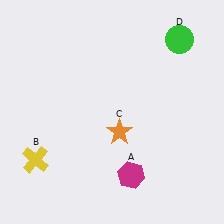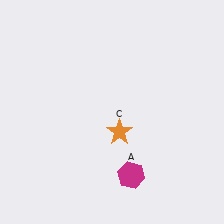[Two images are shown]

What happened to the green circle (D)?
The green circle (D) was removed in Image 2. It was in the top-right area of Image 1.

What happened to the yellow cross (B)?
The yellow cross (B) was removed in Image 2. It was in the bottom-left area of Image 1.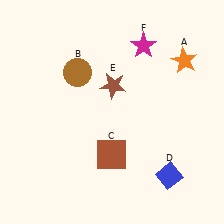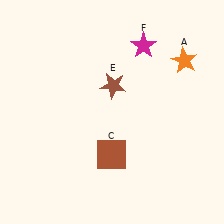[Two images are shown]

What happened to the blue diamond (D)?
The blue diamond (D) was removed in Image 2. It was in the bottom-right area of Image 1.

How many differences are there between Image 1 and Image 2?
There are 2 differences between the two images.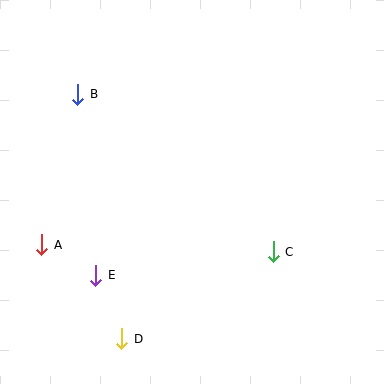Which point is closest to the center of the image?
Point C at (273, 252) is closest to the center.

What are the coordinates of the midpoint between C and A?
The midpoint between C and A is at (158, 248).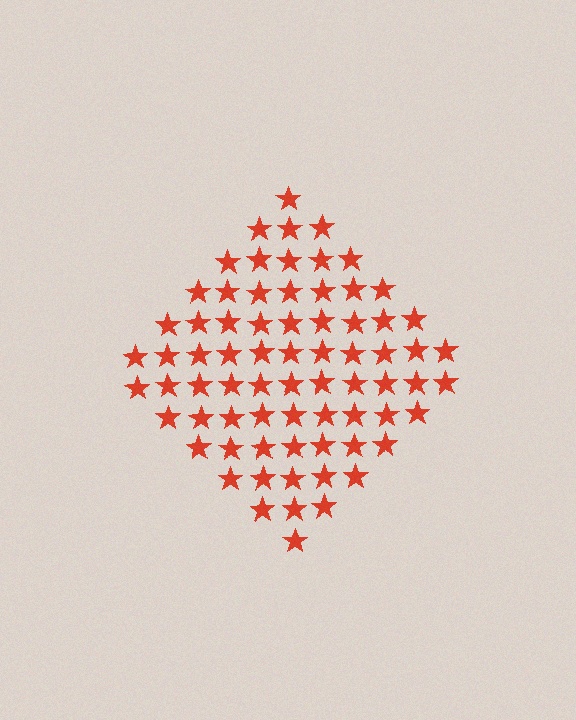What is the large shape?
The large shape is a diamond.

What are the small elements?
The small elements are stars.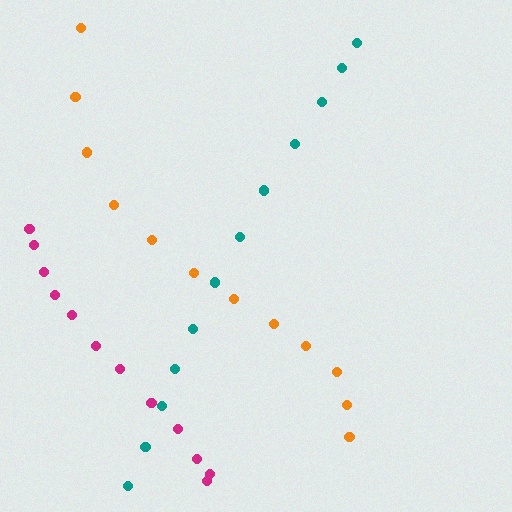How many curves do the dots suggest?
There are 3 distinct paths.